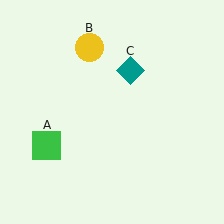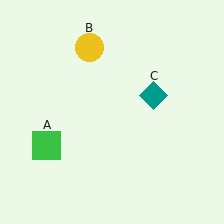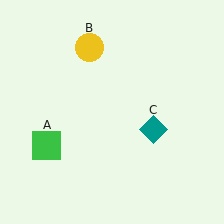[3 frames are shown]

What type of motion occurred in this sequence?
The teal diamond (object C) rotated clockwise around the center of the scene.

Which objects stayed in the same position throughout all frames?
Green square (object A) and yellow circle (object B) remained stationary.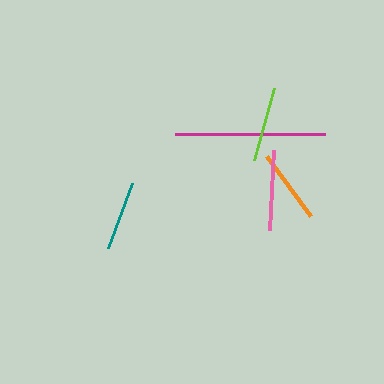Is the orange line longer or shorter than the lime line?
The lime line is longer than the orange line.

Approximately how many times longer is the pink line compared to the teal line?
The pink line is approximately 1.2 times the length of the teal line.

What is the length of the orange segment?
The orange segment is approximately 75 pixels long.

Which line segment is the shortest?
The teal line is the shortest at approximately 68 pixels.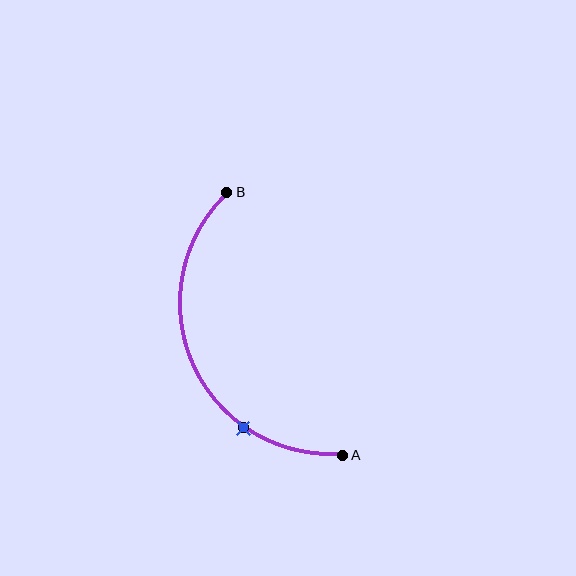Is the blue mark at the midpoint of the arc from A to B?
No. The blue mark lies on the arc but is closer to endpoint A. The arc midpoint would be at the point on the curve equidistant along the arc from both A and B.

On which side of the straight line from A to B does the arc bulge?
The arc bulges to the left of the straight line connecting A and B.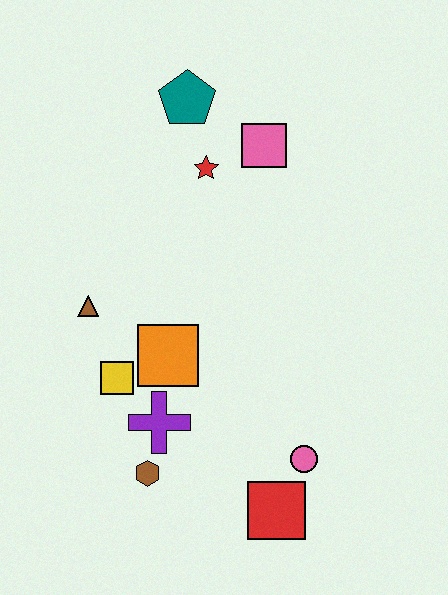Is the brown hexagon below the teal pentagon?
Yes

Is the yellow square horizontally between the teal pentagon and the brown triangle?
Yes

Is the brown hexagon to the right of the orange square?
No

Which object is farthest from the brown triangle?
The red square is farthest from the brown triangle.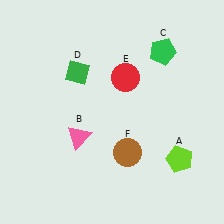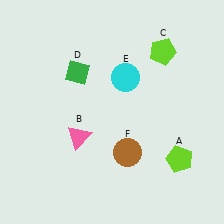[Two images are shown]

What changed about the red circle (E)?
In Image 1, E is red. In Image 2, it changed to cyan.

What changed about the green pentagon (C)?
In Image 1, C is green. In Image 2, it changed to lime.